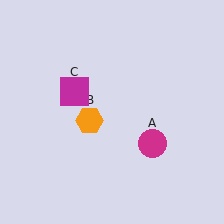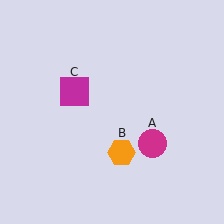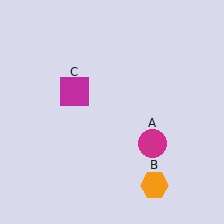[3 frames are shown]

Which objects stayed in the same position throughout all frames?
Magenta circle (object A) and magenta square (object C) remained stationary.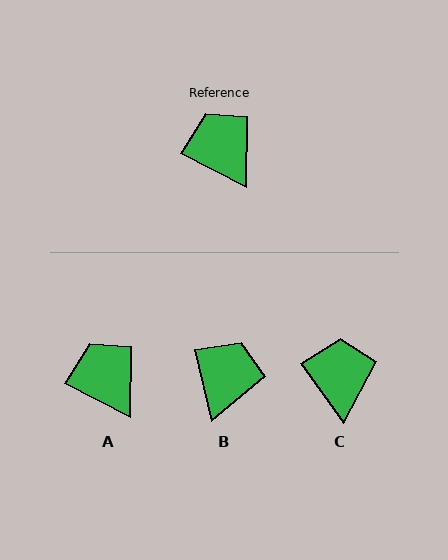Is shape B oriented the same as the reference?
No, it is off by about 50 degrees.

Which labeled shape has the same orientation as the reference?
A.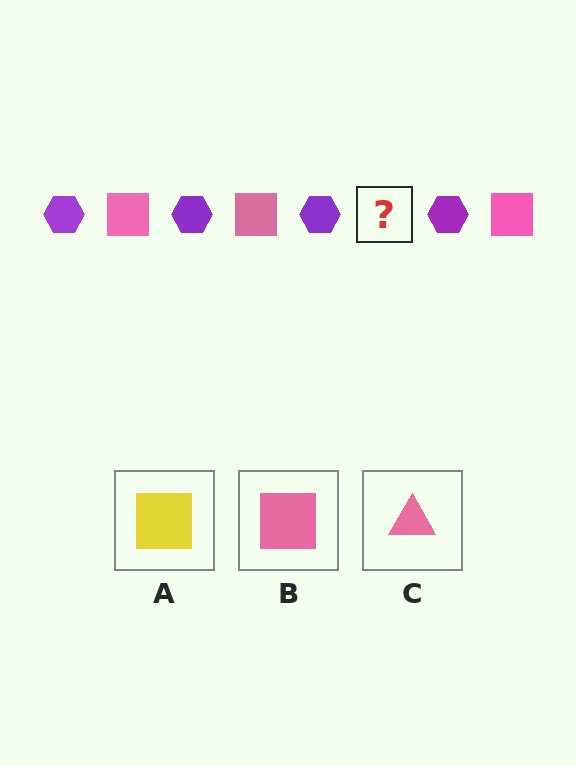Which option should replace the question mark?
Option B.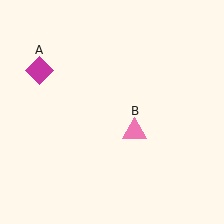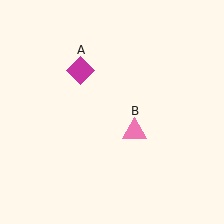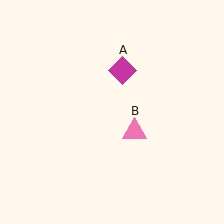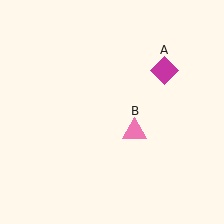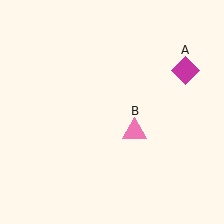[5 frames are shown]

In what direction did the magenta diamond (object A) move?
The magenta diamond (object A) moved right.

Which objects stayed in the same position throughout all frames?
Pink triangle (object B) remained stationary.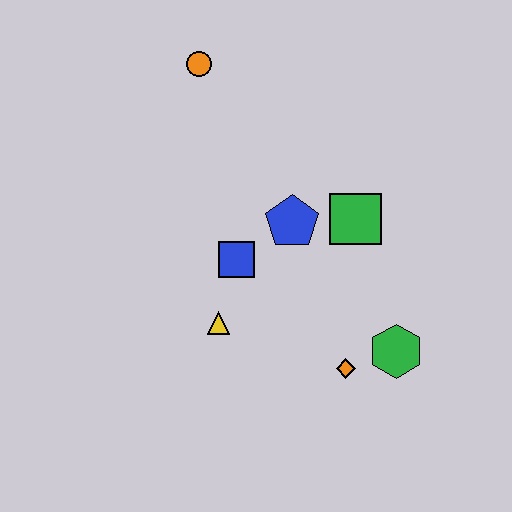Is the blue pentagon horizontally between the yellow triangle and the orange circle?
No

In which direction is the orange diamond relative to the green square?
The orange diamond is below the green square.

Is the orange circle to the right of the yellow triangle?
No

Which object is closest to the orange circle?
The blue pentagon is closest to the orange circle.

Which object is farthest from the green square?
The orange circle is farthest from the green square.